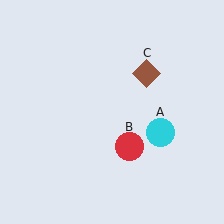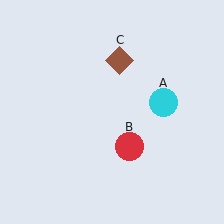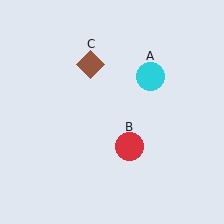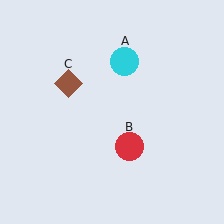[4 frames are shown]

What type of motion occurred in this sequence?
The cyan circle (object A), brown diamond (object C) rotated counterclockwise around the center of the scene.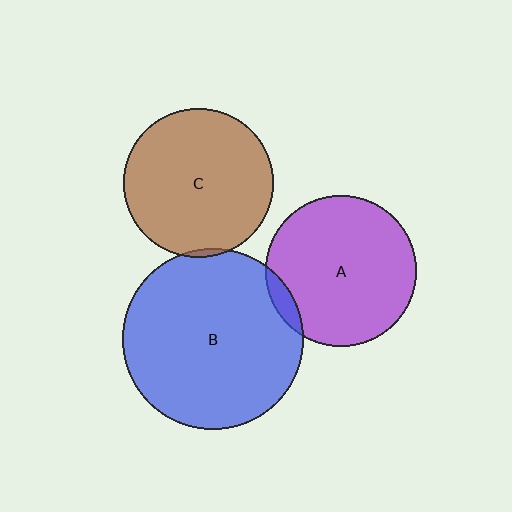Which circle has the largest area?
Circle B (blue).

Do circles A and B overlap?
Yes.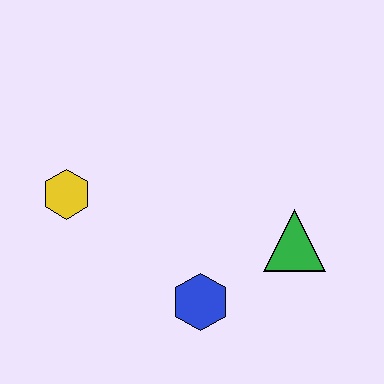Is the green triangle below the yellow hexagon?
Yes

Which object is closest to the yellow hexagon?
The blue hexagon is closest to the yellow hexagon.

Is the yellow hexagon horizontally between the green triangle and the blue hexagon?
No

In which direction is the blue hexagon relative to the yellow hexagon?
The blue hexagon is to the right of the yellow hexagon.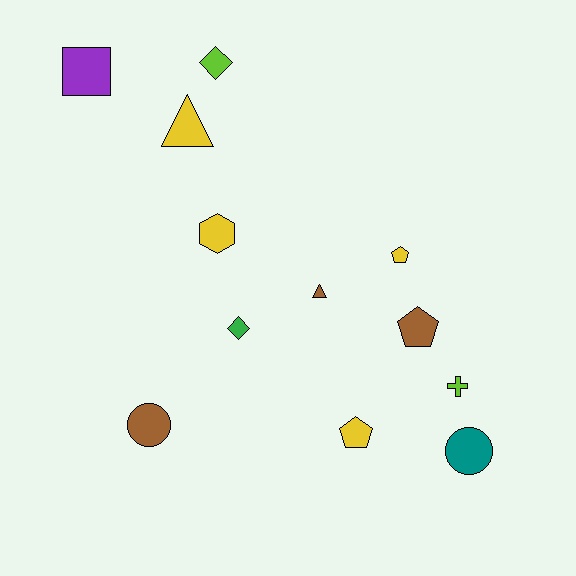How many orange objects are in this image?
There are no orange objects.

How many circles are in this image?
There are 2 circles.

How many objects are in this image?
There are 12 objects.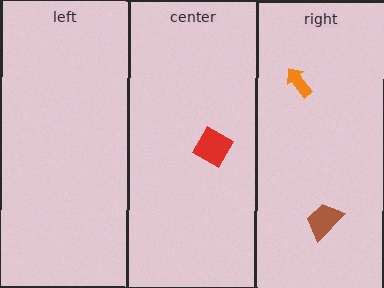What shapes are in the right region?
The brown trapezoid, the orange arrow.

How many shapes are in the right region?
2.